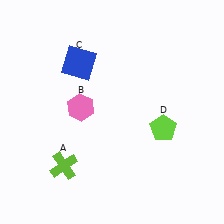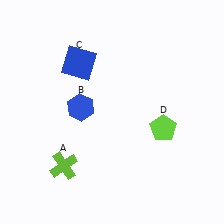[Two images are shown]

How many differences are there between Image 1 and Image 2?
There is 1 difference between the two images.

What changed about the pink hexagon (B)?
In Image 1, B is pink. In Image 2, it changed to blue.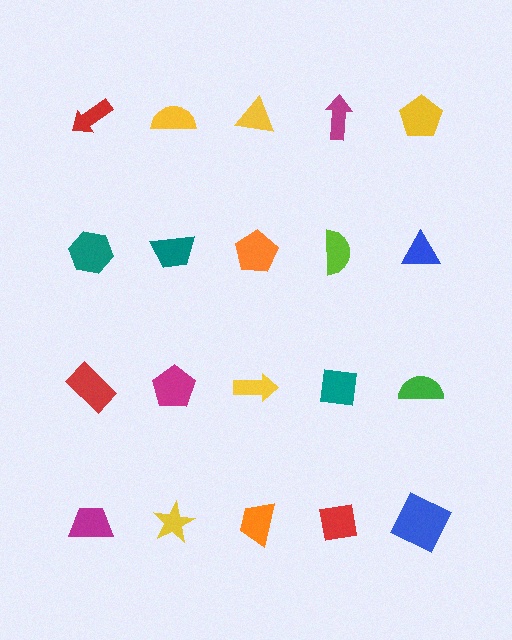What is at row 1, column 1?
A red arrow.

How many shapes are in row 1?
5 shapes.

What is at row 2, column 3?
An orange pentagon.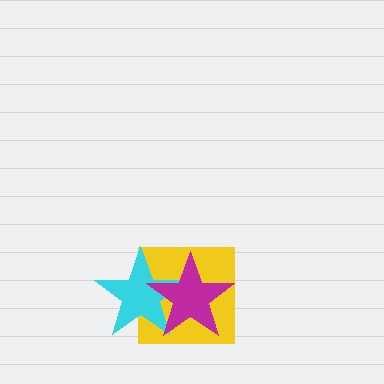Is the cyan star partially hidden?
Yes, it is partially covered by another shape.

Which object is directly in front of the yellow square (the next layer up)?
The cyan star is directly in front of the yellow square.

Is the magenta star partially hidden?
No, no other shape covers it.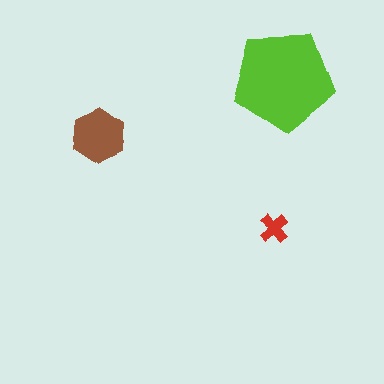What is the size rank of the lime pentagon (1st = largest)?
1st.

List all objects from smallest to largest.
The red cross, the brown hexagon, the lime pentagon.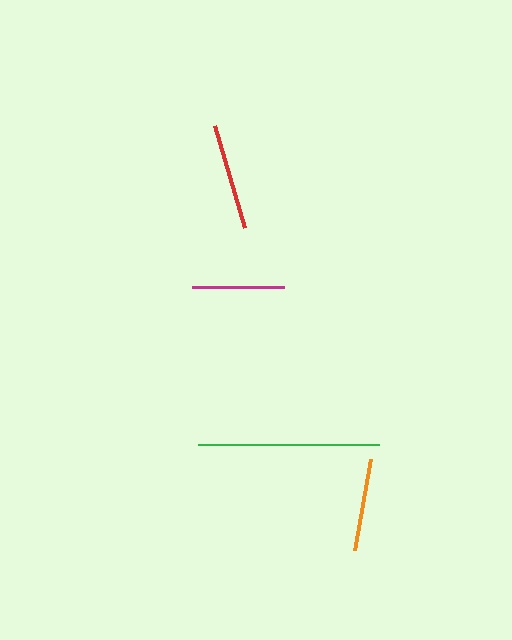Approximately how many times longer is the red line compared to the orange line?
The red line is approximately 1.1 times the length of the orange line.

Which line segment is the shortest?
The magenta line is the shortest at approximately 92 pixels.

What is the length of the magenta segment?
The magenta segment is approximately 92 pixels long.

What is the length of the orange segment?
The orange segment is approximately 93 pixels long.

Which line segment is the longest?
The green line is the longest at approximately 180 pixels.